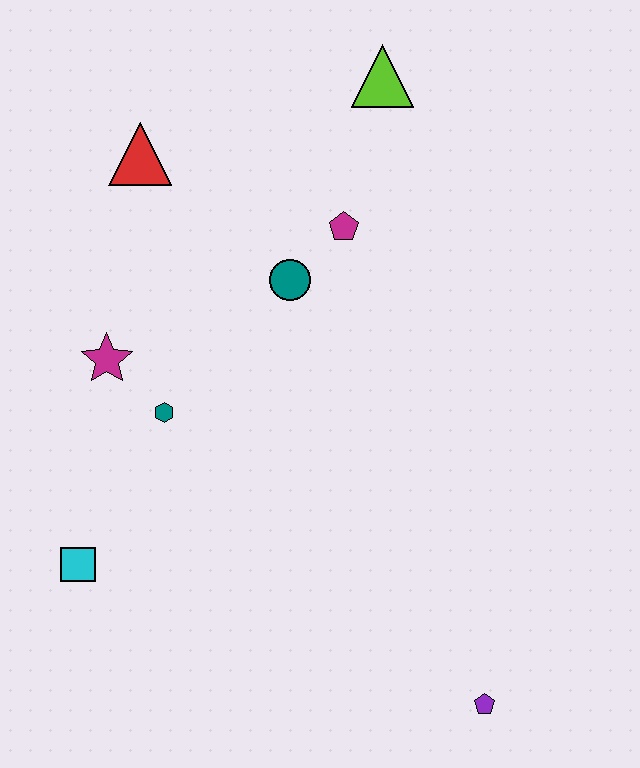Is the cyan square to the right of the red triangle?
No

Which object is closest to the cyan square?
The teal hexagon is closest to the cyan square.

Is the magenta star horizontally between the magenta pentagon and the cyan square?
Yes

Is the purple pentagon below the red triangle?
Yes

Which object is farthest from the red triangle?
The purple pentagon is farthest from the red triangle.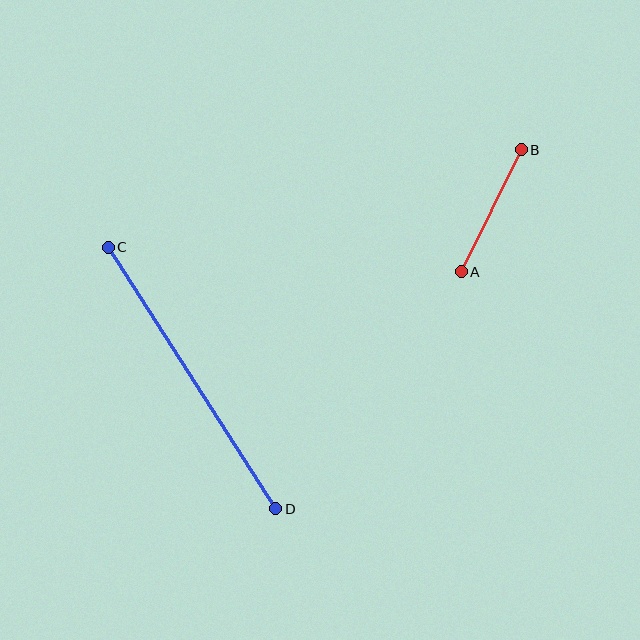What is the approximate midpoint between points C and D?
The midpoint is at approximately (192, 378) pixels.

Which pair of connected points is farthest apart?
Points C and D are farthest apart.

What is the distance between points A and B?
The distance is approximately 136 pixels.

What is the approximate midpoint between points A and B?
The midpoint is at approximately (491, 211) pixels.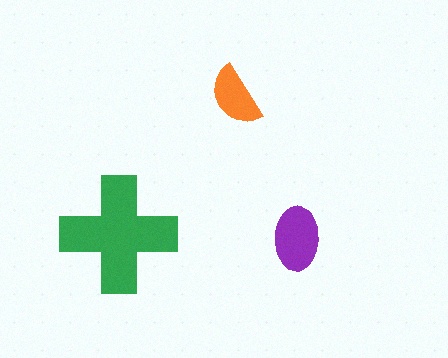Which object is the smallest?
The orange semicircle.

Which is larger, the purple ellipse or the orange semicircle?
The purple ellipse.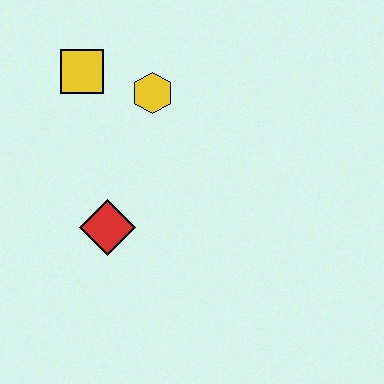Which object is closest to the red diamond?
The yellow hexagon is closest to the red diamond.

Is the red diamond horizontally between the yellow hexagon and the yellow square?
Yes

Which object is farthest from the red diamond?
The yellow square is farthest from the red diamond.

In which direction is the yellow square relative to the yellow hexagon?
The yellow square is to the left of the yellow hexagon.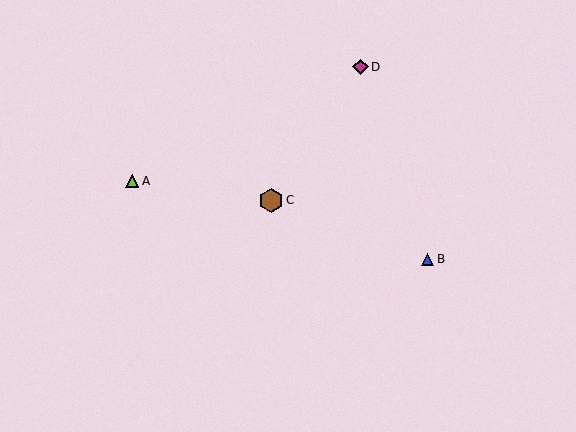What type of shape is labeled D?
Shape D is a magenta diamond.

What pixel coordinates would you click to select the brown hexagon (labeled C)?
Click at (271, 200) to select the brown hexagon C.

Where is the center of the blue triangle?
The center of the blue triangle is at (428, 259).